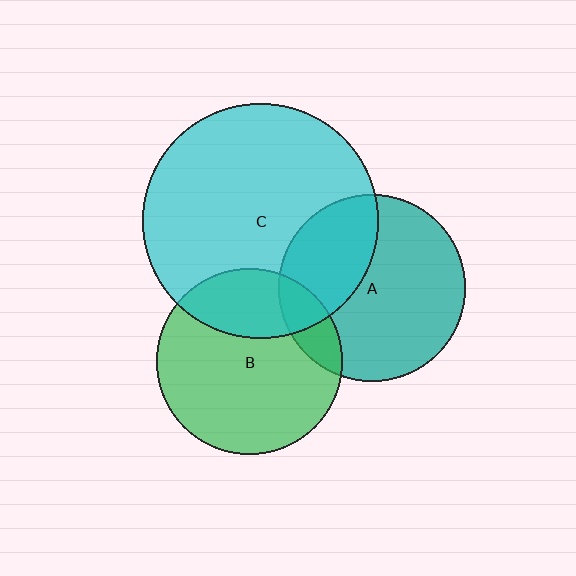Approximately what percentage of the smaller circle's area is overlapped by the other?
Approximately 15%.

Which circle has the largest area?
Circle C (cyan).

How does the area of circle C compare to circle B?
Approximately 1.6 times.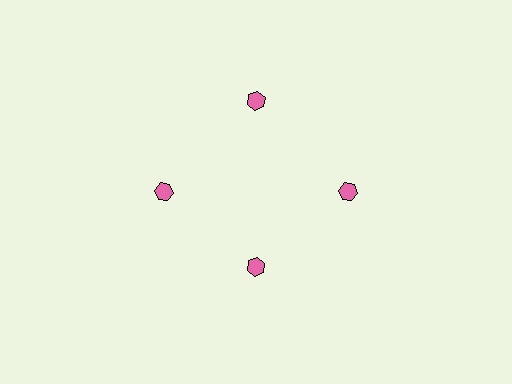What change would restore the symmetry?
The symmetry would be restored by moving it outward, back onto the ring so that all 4 hexagons sit at equal angles and equal distance from the center.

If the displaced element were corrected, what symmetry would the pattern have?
It would have 4-fold rotational symmetry — the pattern would map onto itself every 90 degrees.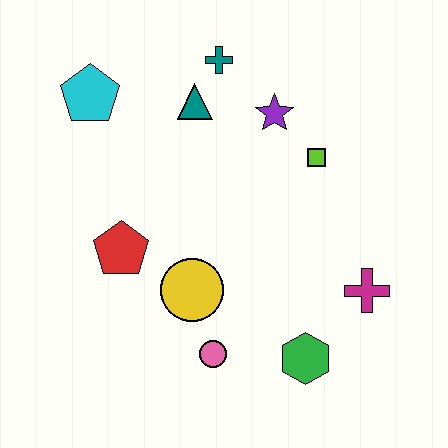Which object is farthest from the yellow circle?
The teal cross is farthest from the yellow circle.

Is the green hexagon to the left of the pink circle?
No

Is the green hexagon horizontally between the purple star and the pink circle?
No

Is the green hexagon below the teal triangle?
Yes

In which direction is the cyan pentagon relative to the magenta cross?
The cyan pentagon is to the left of the magenta cross.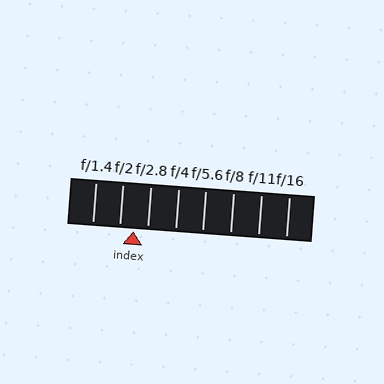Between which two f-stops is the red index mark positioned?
The index mark is between f/2 and f/2.8.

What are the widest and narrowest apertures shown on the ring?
The widest aperture shown is f/1.4 and the narrowest is f/16.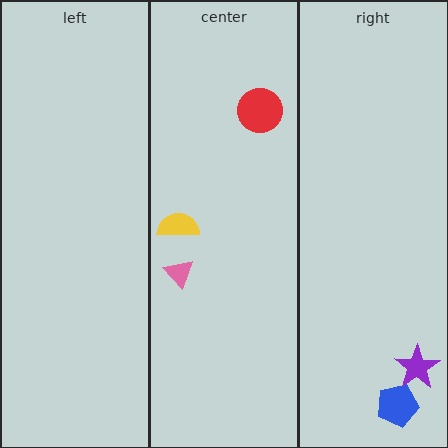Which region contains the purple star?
The right region.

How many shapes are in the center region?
3.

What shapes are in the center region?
The pink triangle, the yellow semicircle, the red circle.